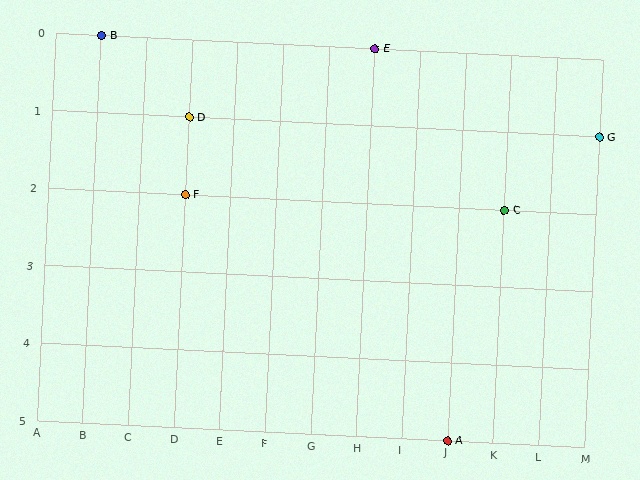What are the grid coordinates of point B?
Point B is at grid coordinates (B, 0).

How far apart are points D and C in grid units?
Points D and C are 7 columns and 1 row apart (about 7.1 grid units diagonally).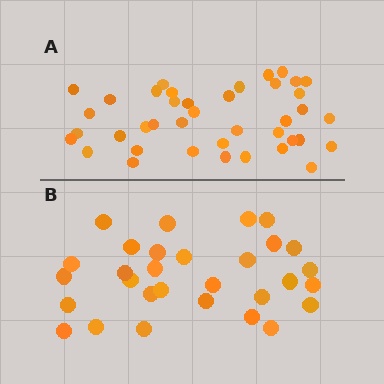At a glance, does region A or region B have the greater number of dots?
Region A (the top region) has more dots.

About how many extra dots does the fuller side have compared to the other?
Region A has roughly 10 or so more dots than region B.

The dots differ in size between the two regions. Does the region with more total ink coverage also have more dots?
No. Region B has more total ink coverage because its dots are larger, but region A actually contains more individual dots. Total area can be misleading — the number of items is what matters here.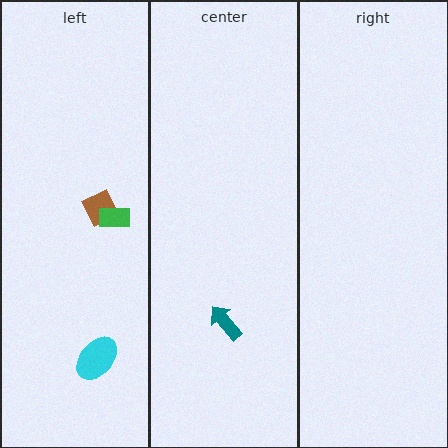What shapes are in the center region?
The teal arrow.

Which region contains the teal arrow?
The center region.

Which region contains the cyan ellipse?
The left region.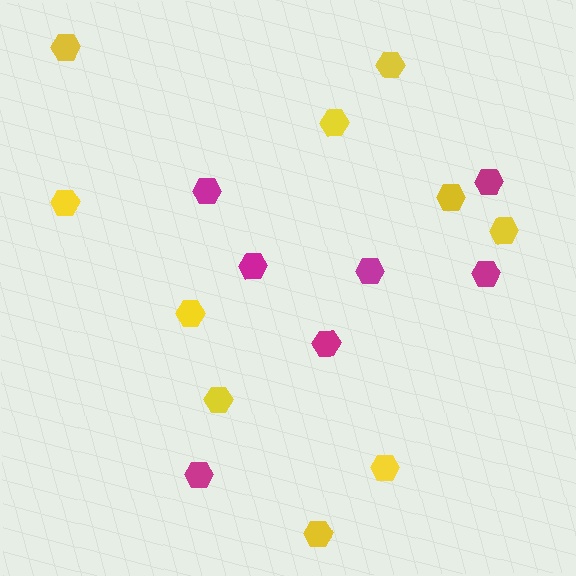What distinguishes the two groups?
There are 2 groups: one group of magenta hexagons (7) and one group of yellow hexagons (10).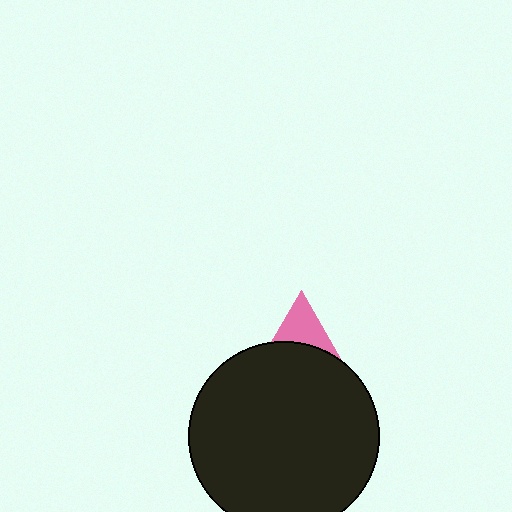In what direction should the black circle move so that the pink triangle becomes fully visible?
The black circle should move down. That is the shortest direction to clear the overlap and leave the pink triangle fully visible.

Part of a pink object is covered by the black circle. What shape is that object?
It is a triangle.